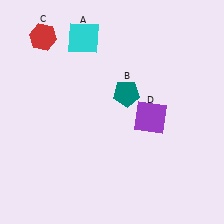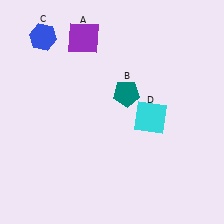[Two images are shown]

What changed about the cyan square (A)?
In Image 1, A is cyan. In Image 2, it changed to purple.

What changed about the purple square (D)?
In Image 1, D is purple. In Image 2, it changed to cyan.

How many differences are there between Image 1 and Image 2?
There are 3 differences between the two images.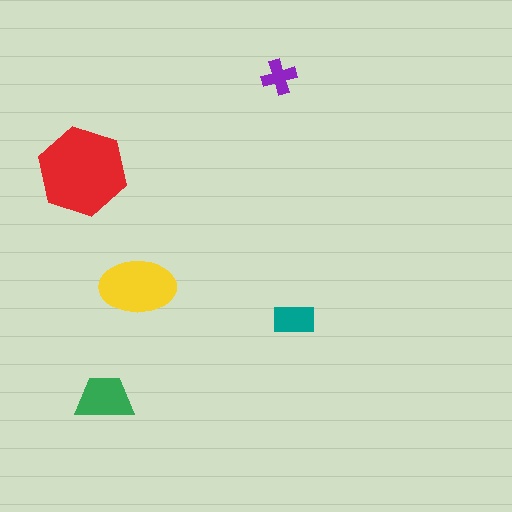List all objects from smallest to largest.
The purple cross, the teal rectangle, the green trapezoid, the yellow ellipse, the red hexagon.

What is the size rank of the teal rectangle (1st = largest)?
4th.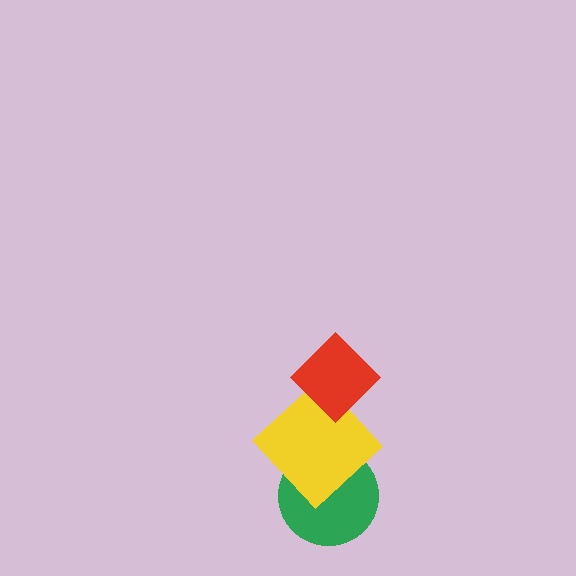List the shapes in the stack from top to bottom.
From top to bottom: the red diamond, the yellow diamond, the green circle.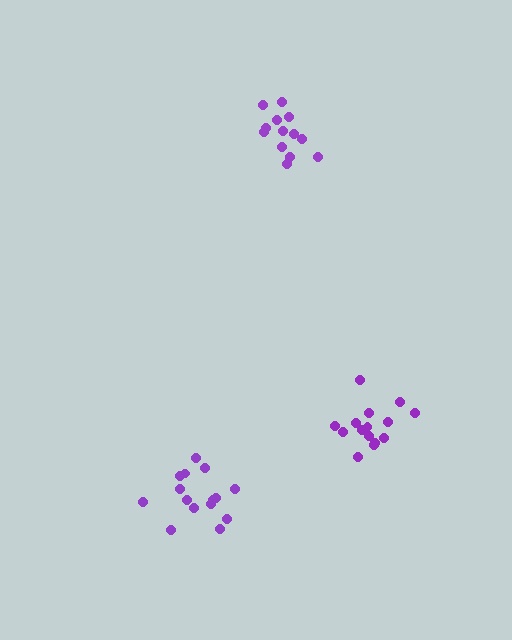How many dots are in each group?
Group 1: 15 dots, Group 2: 15 dots, Group 3: 13 dots (43 total).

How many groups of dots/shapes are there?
There are 3 groups.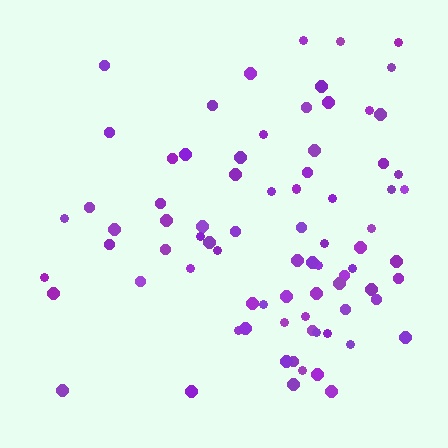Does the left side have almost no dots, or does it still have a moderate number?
Still a moderate number, just noticeably fewer than the right.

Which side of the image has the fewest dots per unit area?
The left.